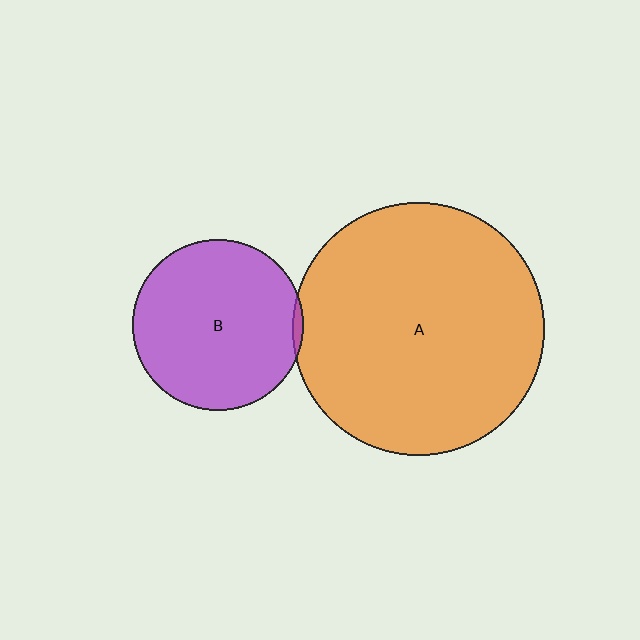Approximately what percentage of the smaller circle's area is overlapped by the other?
Approximately 5%.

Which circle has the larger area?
Circle A (orange).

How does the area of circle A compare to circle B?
Approximately 2.2 times.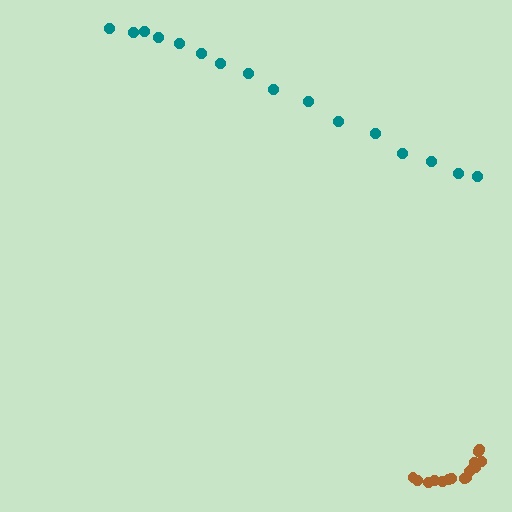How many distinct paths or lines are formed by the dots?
There are 2 distinct paths.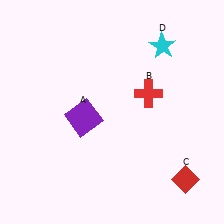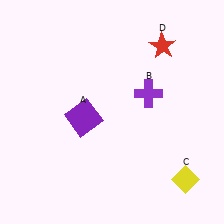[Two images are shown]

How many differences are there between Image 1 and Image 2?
There are 3 differences between the two images.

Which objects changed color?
B changed from red to purple. C changed from red to yellow. D changed from cyan to red.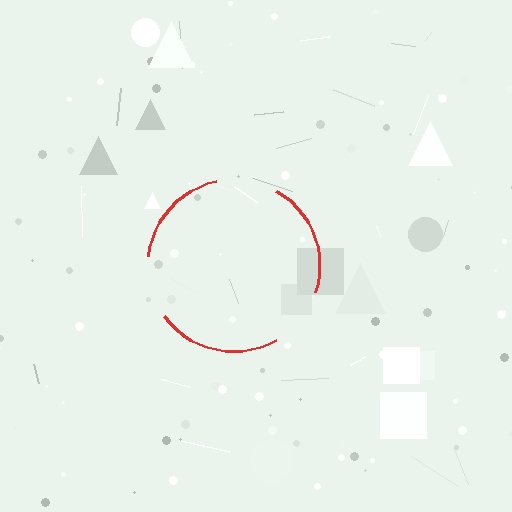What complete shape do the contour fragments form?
The contour fragments form a circle.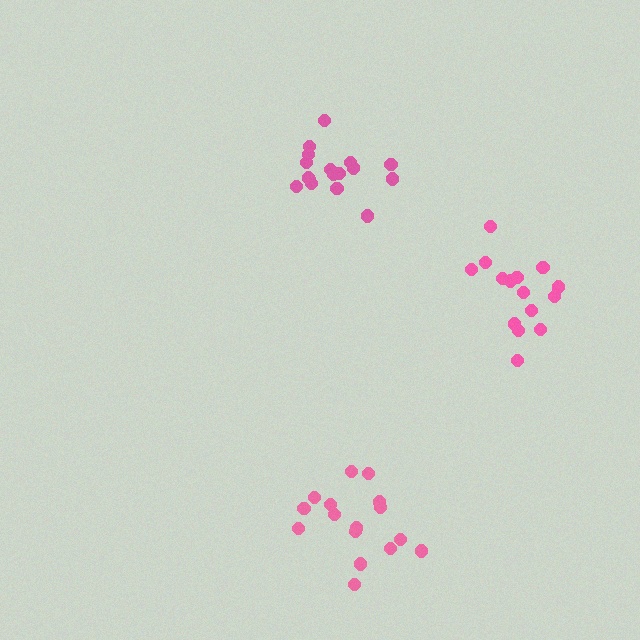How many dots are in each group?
Group 1: 16 dots, Group 2: 17 dots, Group 3: 15 dots (48 total).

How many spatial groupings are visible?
There are 3 spatial groupings.